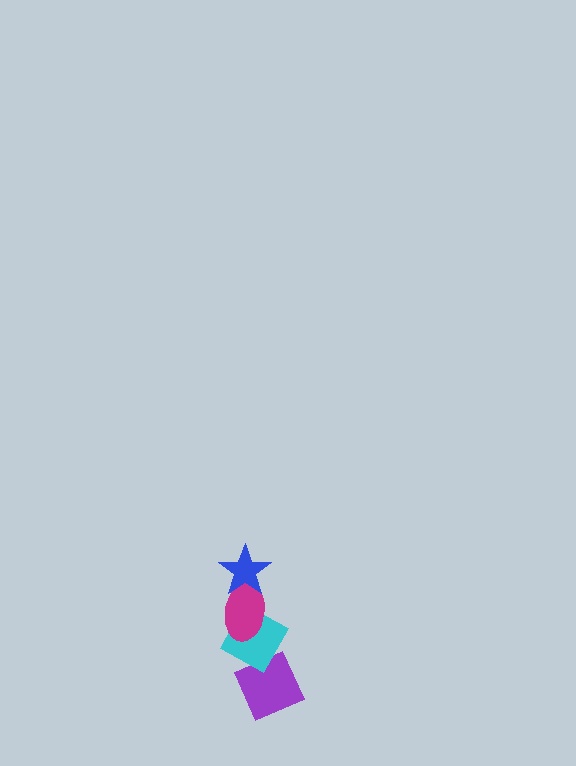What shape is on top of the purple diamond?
The cyan diamond is on top of the purple diamond.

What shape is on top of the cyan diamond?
The magenta ellipse is on top of the cyan diamond.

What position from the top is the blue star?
The blue star is 1st from the top.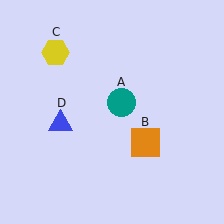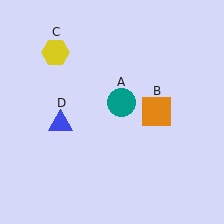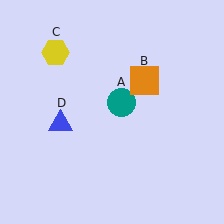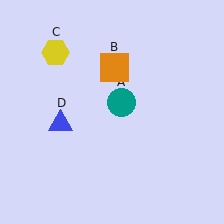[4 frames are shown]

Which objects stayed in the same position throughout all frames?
Teal circle (object A) and yellow hexagon (object C) and blue triangle (object D) remained stationary.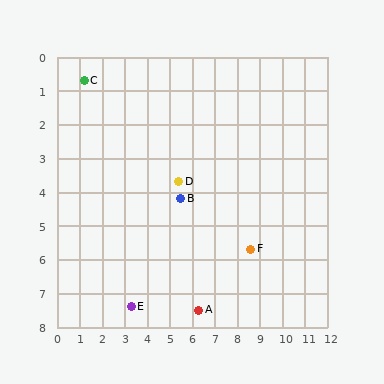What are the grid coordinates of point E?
Point E is at approximately (3.3, 7.4).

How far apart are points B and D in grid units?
Points B and D are about 0.5 grid units apart.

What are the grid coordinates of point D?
Point D is at approximately (5.4, 3.7).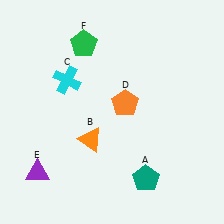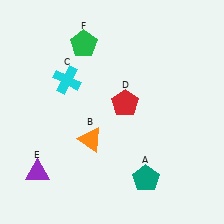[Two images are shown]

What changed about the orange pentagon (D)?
In Image 1, D is orange. In Image 2, it changed to red.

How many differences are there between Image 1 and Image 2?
There is 1 difference between the two images.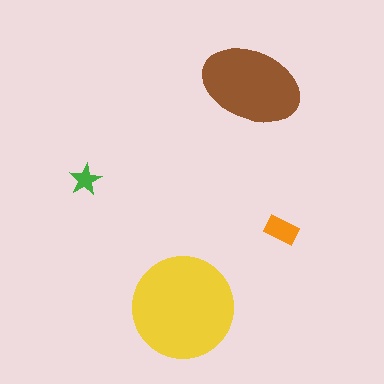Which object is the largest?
The yellow circle.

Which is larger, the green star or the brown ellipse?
The brown ellipse.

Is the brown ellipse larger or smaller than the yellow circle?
Smaller.